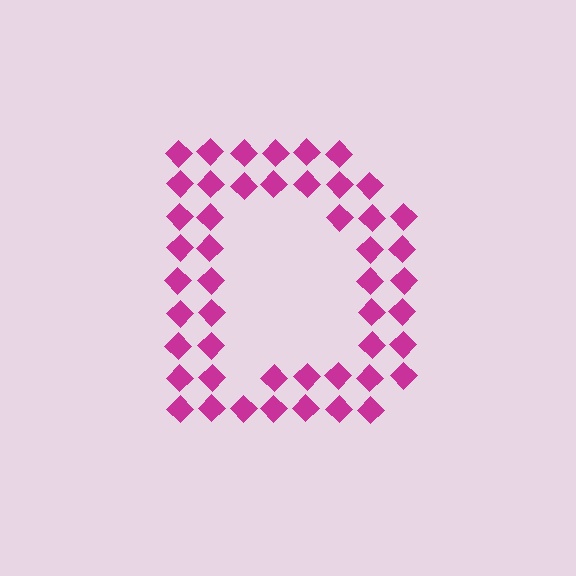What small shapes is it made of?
It is made of small diamonds.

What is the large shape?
The large shape is the letter D.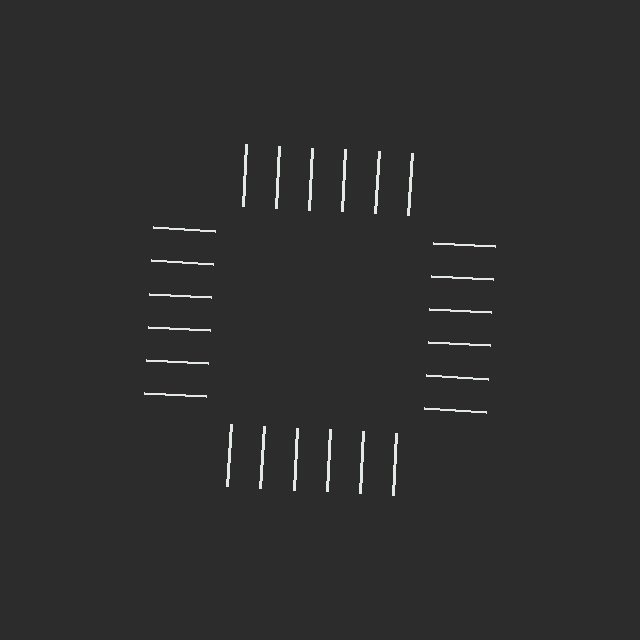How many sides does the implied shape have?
4 sides — the line-ends trace a square.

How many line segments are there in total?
24 — 6 along each of the 4 edges.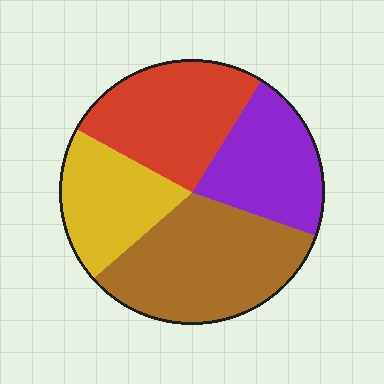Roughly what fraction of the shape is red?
Red covers about 25% of the shape.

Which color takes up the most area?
Brown, at roughly 35%.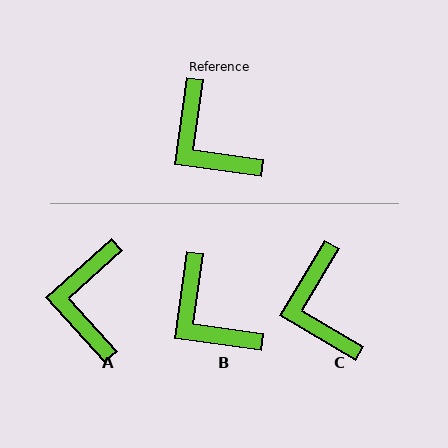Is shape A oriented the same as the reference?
No, it is off by about 40 degrees.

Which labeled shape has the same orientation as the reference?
B.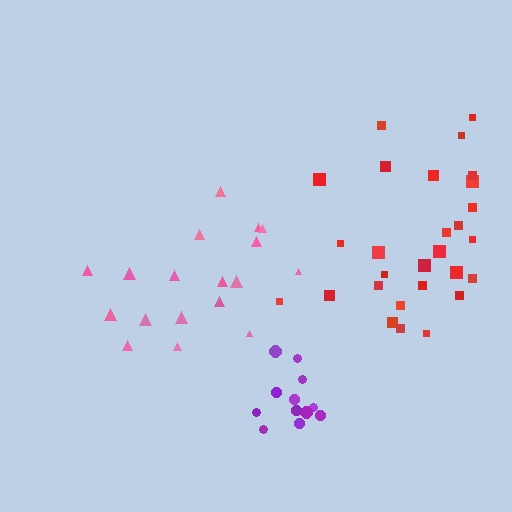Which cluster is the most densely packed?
Purple.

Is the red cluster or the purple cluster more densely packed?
Purple.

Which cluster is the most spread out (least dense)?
Pink.